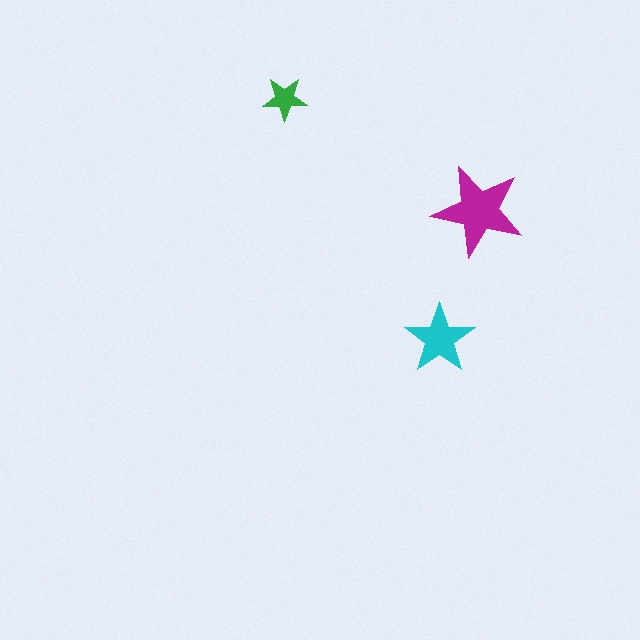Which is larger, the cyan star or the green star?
The cyan one.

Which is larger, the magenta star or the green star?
The magenta one.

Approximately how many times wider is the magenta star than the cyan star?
About 1.5 times wider.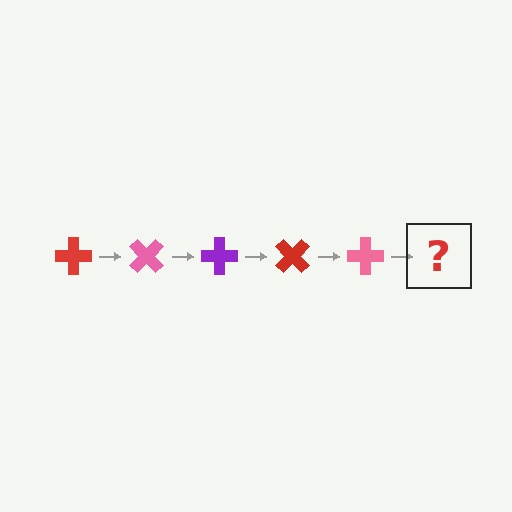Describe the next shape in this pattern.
It should be a purple cross, rotated 225 degrees from the start.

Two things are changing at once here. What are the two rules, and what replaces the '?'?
The two rules are that it rotates 45 degrees each step and the color cycles through red, pink, and purple. The '?' should be a purple cross, rotated 225 degrees from the start.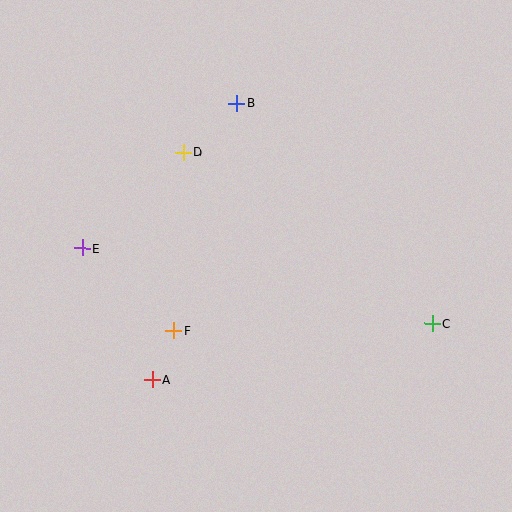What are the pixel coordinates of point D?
Point D is at (183, 152).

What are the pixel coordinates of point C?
Point C is at (433, 323).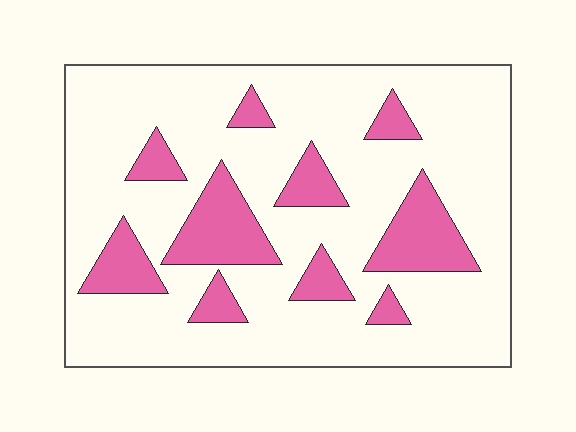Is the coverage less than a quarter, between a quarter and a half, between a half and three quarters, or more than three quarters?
Less than a quarter.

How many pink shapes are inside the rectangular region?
10.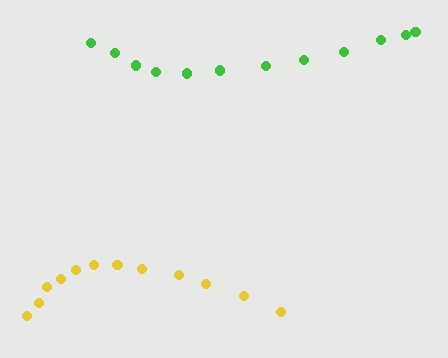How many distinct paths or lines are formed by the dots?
There are 2 distinct paths.